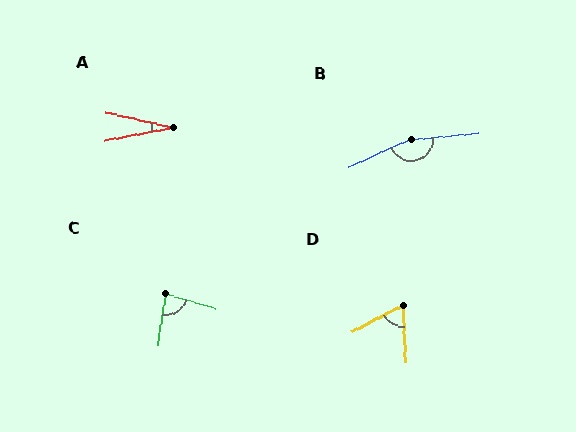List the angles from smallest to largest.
A (23°), D (64°), C (81°), B (161°).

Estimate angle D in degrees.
Approximately 64 degrees.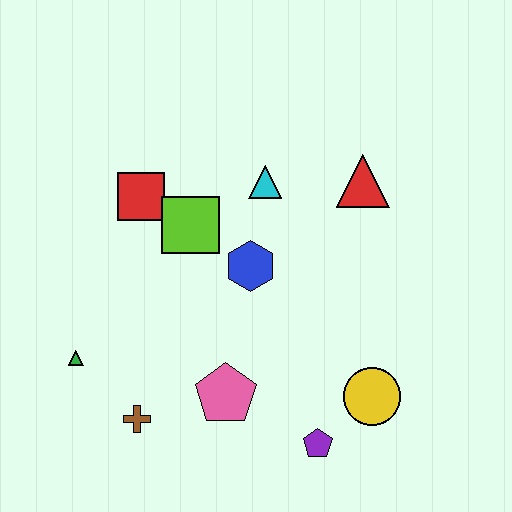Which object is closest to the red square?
The lime square is closest to the red square.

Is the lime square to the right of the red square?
Yes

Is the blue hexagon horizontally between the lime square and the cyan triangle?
Yes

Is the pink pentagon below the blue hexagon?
Yes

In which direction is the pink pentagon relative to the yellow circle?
The pink pentagon is to the left of the yellow circle.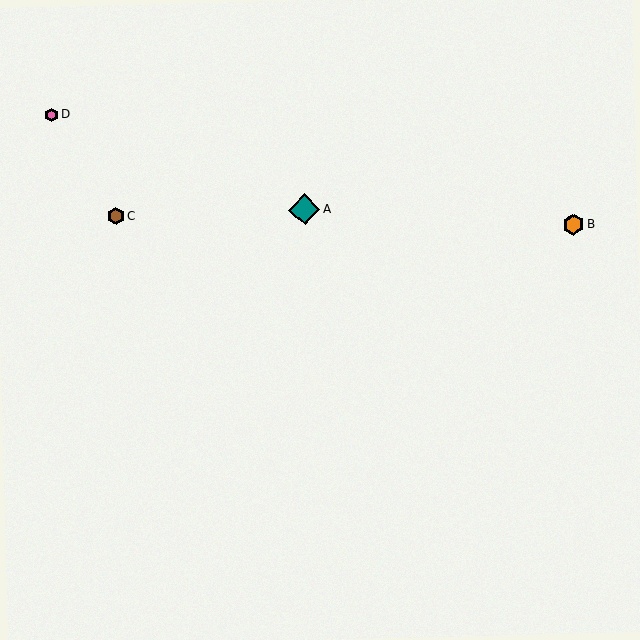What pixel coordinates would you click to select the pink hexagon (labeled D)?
Click at (51, 115) to select the pink hexagon D.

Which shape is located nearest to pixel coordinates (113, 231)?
The brown hexagon (labeled C) at (116, 216) is nearest to that location.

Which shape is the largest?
The teal diamond (labeled A) is the largest.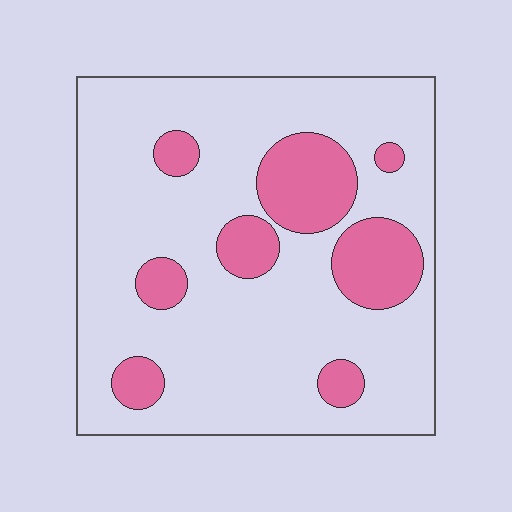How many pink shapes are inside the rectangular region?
8.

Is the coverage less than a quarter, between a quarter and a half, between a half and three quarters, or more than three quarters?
Less than a quarter.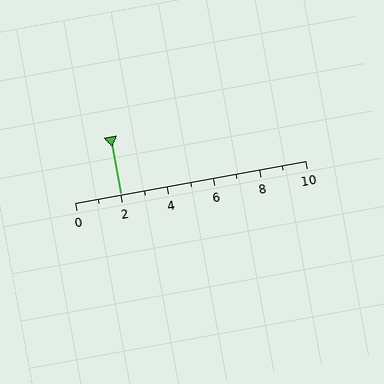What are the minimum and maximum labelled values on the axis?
The axis runs from 0 to 10.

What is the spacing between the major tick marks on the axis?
The major ticks are spaced 2 apart.